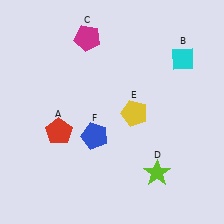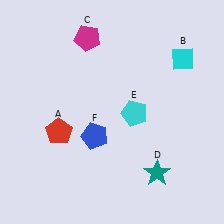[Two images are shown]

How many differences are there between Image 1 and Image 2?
There are 2 differences between the two images.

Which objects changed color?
D changed from lime to teal. E changed from yellow to cyan.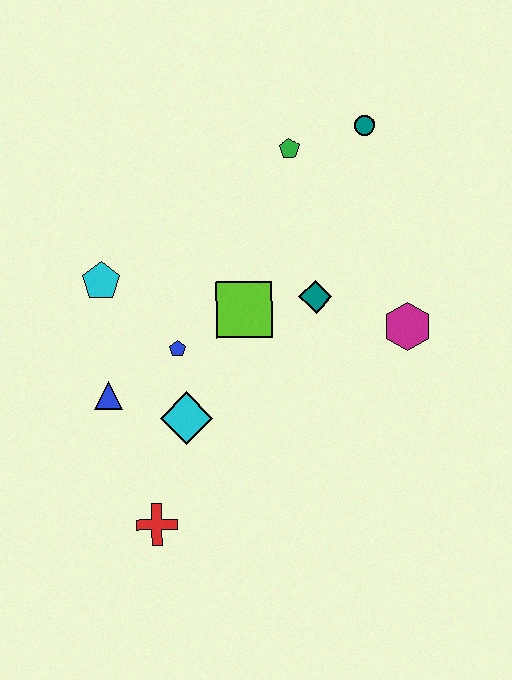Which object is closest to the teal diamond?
The lime square is closest to the teal diamond.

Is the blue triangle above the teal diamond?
No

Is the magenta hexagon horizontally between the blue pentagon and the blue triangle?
No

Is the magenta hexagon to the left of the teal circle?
No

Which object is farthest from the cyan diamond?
The teal circle is farthest from the cyan diamond.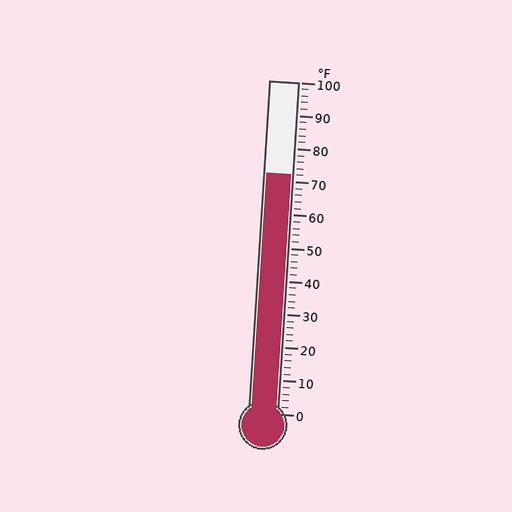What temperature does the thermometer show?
The thermometer shows approximately 72°F.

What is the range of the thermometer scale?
The thermometer scale ranges from 0°F to 100°F.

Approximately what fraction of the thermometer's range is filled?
The thermometer is filled to approximately 70% of its range.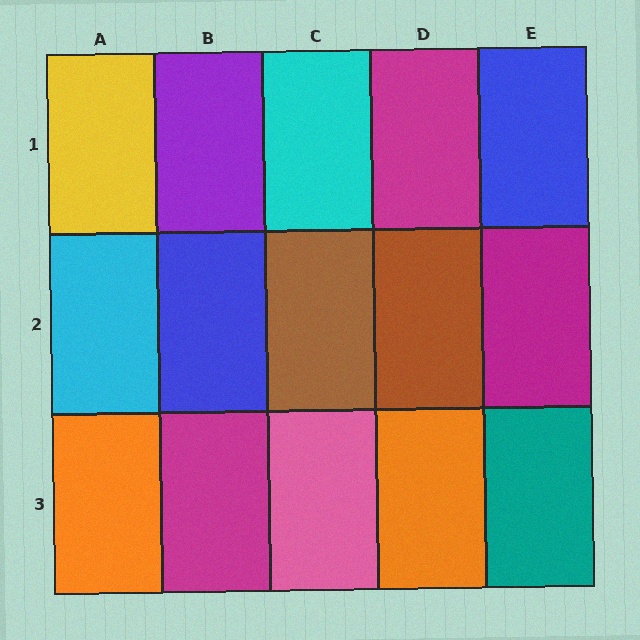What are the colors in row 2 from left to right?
Cyan, blue, brown, brown, magenta.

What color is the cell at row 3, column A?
Orange.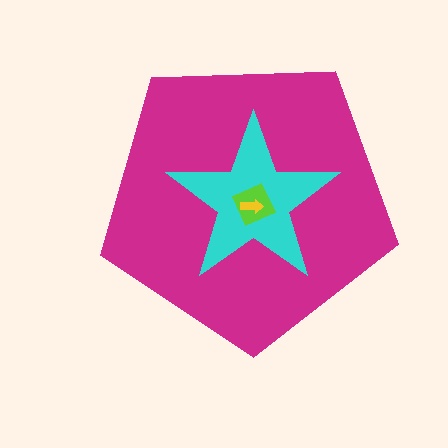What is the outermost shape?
The magenta pentagon.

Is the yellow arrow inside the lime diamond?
Yes.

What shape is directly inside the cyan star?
The lime diamond.